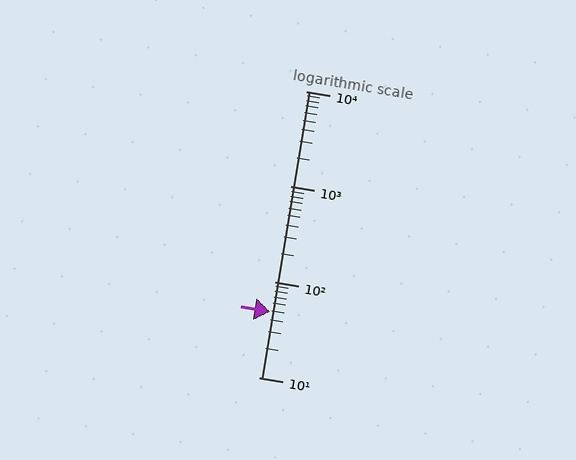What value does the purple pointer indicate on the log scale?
The pointer indicates approximately 49.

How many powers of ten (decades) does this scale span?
The scale spans 3 decades, from 10 to 10000.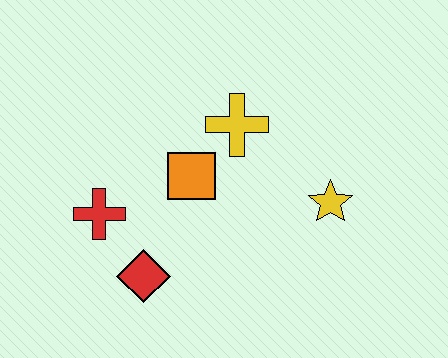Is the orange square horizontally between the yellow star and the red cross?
Yes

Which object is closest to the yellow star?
The yellow cross is closest to the yellow star.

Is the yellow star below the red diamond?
No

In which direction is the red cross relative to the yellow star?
The red cross is to the left of the yellow star.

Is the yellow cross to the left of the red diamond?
No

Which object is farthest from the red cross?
The yellow star is farthest from the red cross.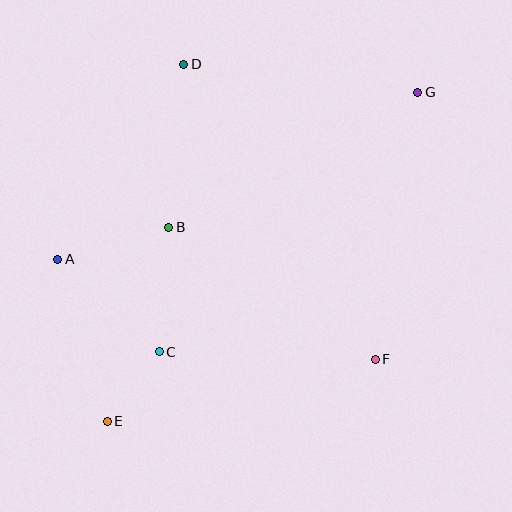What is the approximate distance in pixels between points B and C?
The distance between B and C is approximately 124 pixels.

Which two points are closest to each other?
Points C and E are closest to each other.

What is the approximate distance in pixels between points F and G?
The distance between F and G is approximately 270 pixels.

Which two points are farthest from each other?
Points E and G are farthest from each other.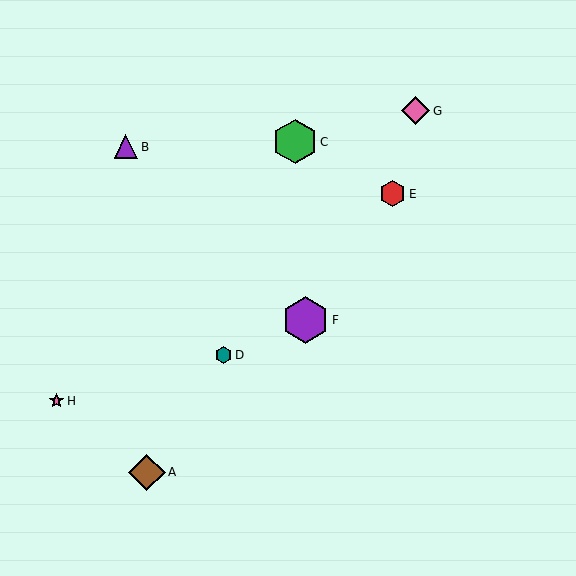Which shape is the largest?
The purple hexagon (labeled F) is the largest.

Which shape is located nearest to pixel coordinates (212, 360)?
The teal hexagon (labeled D) at (223, 355) is nearest to that location.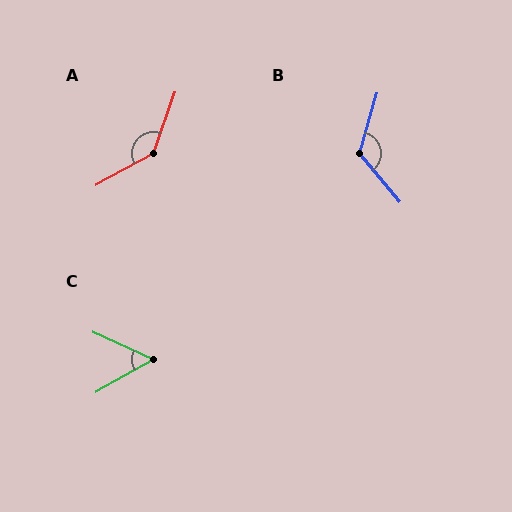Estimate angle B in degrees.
Approximately 124 degrees.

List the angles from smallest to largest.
C (54°), B (124°), A (137°).